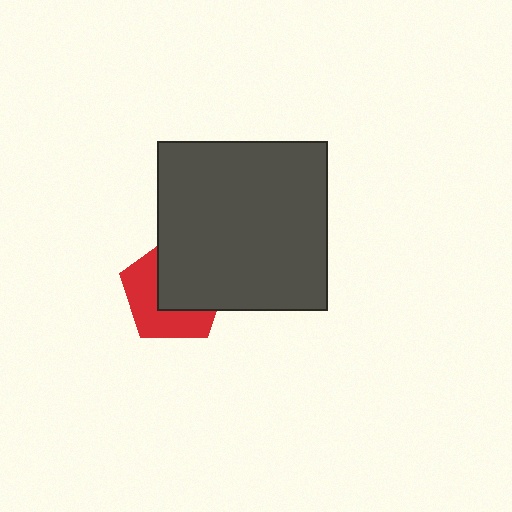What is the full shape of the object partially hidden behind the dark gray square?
The partially hidden object is a red pentagon.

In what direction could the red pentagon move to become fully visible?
The red pentagon could move toward the lower-left. That would shift it out from behind the dark gray square entirely.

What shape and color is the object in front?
The object in front is a dark gray square.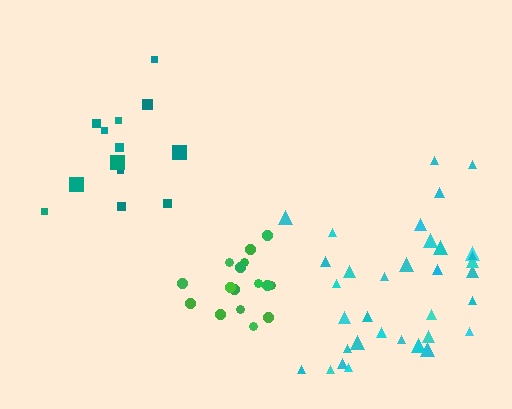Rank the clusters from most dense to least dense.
green, cyan, teal.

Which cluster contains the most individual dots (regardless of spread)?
Cyan (34).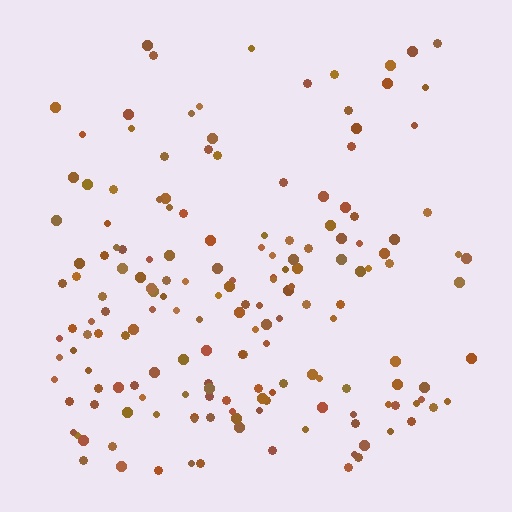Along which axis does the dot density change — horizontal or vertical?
Vertical.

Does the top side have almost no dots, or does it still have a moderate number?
Still a moderate number, just noticeably fewer than the bottom.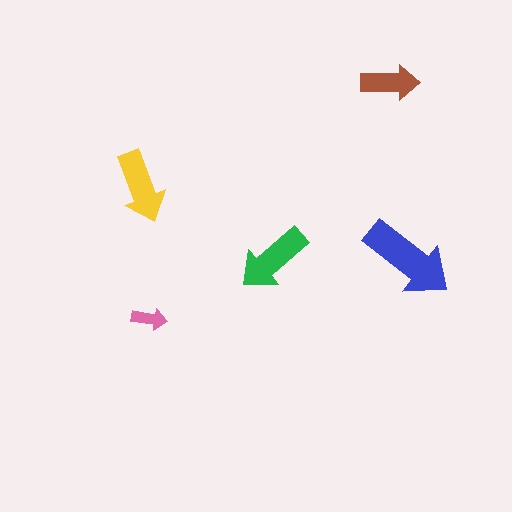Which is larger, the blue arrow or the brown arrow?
The blue one.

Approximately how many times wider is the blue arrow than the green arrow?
About 1.5 times wider.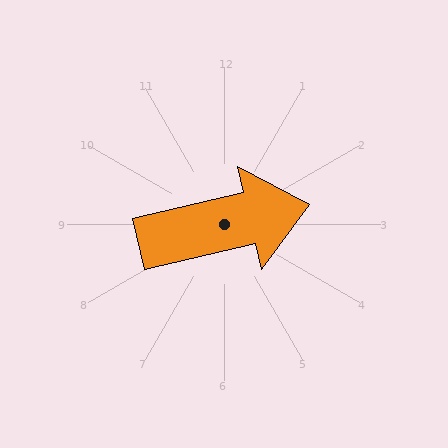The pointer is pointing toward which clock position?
Roughly 3 o'clock.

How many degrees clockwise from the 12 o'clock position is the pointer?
Approximately 77 degrees.